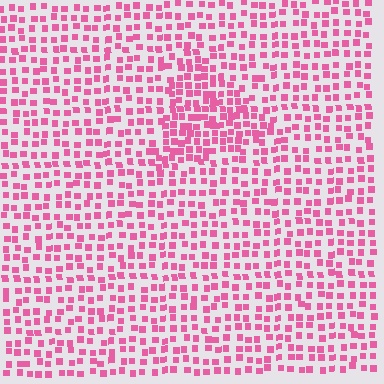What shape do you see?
I see a triangle.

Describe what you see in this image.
The image contains small pink elements arranged at two different densities. A triangle-shaped region is visible where the elements are more densely packed than the surrounding area.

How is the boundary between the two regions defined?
The boundary is defined by a change in element density (approximately 1.7x ratio). All elements are the same color, size, and shape.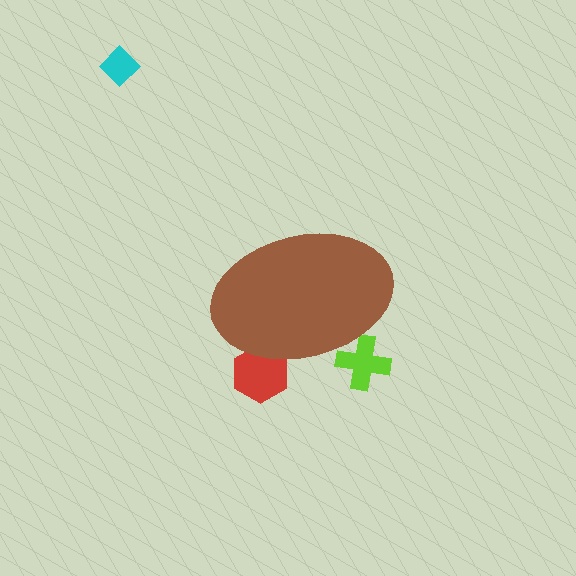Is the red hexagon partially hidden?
Yes, the red hexagon is partially hidden behind the brown ellipse.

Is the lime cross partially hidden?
Yes, the lime cross is partially hidden behind the brown ellipse.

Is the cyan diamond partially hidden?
No, the cyan diamond is fully visible.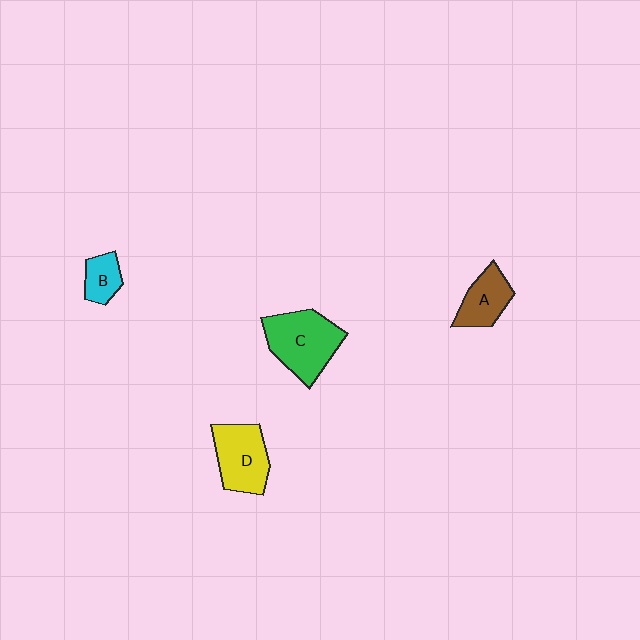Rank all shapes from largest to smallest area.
From largest to smallest: C (green), D (yellow), A (brown), B (cyan).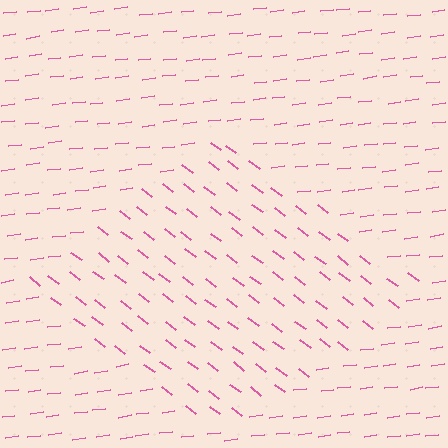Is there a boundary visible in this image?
Yes, there is a texture boundary formed by a change in line orientation.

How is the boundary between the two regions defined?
The boundary is defined purely by a change in line orientation (approximately 45 degrees difference). All lines are the same color and thickness.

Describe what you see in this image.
The image is filled with small pink line segments. A diamond region in the image has lines oriented differently from the surrounding lines, creating a visible texture boundary.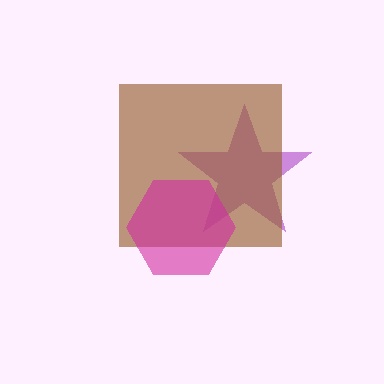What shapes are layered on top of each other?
The layered shapes are: a purple star, a brown square, a magenta hexagon.